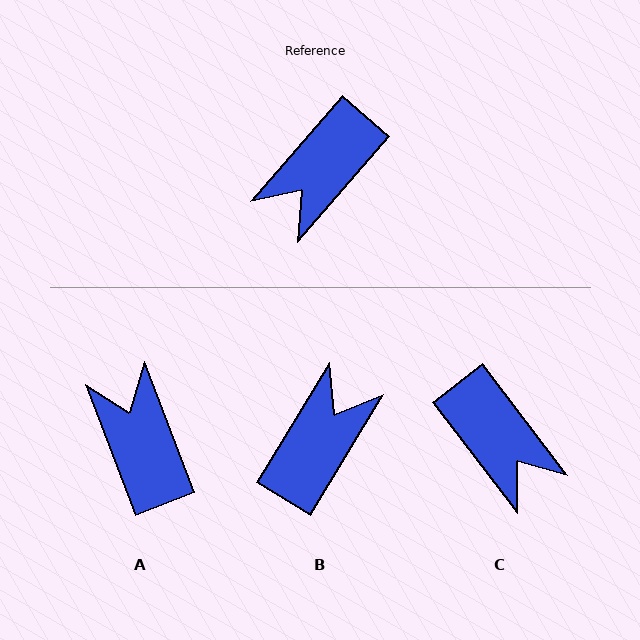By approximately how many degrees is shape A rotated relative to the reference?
Approximately 118 degrees clockwise.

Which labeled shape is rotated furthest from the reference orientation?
B, about 170 degrees away.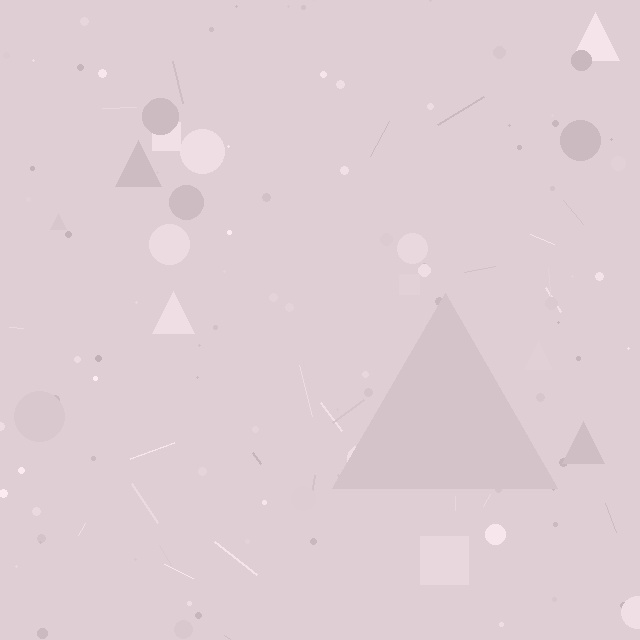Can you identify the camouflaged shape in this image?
The camouflaged shape is a triangle.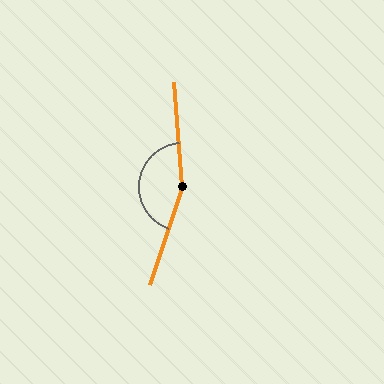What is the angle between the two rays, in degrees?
Approximately 157 degrees.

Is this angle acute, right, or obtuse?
It is obtuse.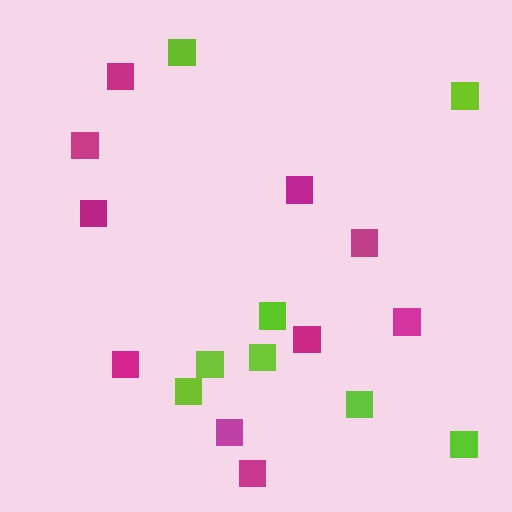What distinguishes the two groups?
There are 2 groups: one group of magenta squares (10) and one group of lime squares (8).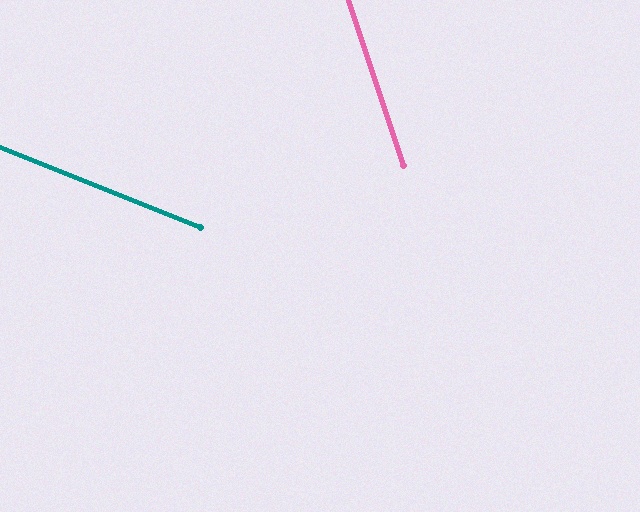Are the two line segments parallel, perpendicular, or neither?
Neither parallel nor perpendicular — they differ by about 50°.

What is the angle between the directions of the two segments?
Approximately 50 degrees.